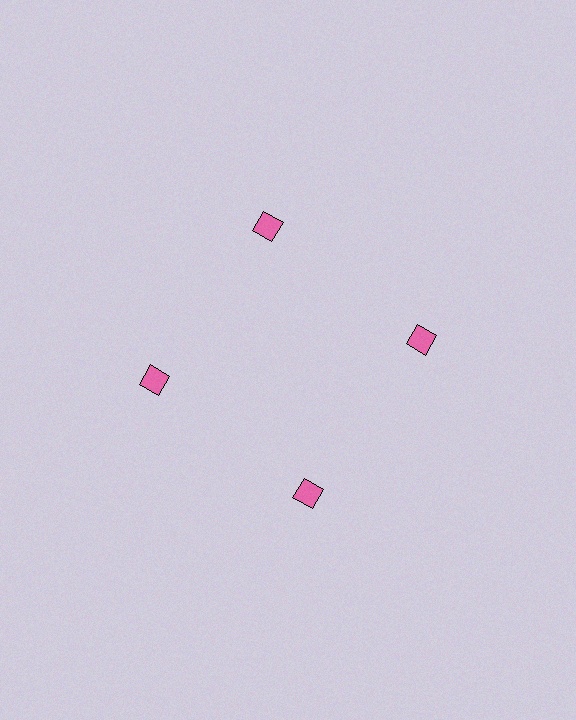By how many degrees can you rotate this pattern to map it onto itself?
The pattern maps onto itself every 90 degrees of rotation.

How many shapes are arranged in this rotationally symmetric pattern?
There are 4 shapes, arranged in 4 groups of 1.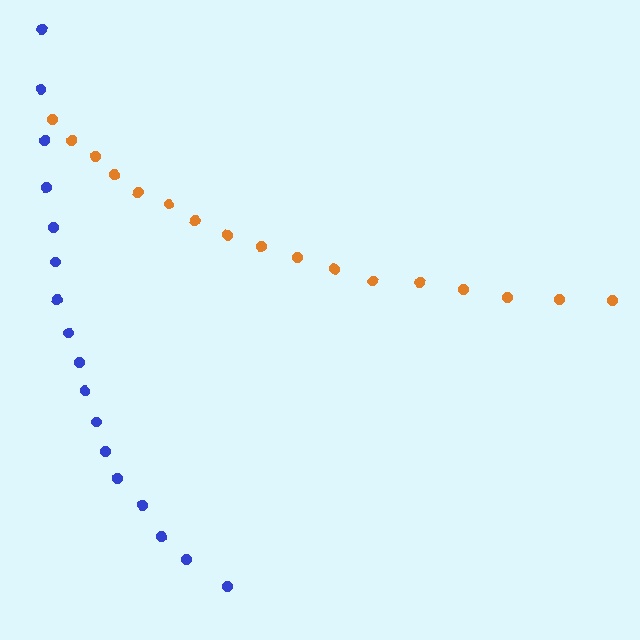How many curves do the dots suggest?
There are 2 distinct paths.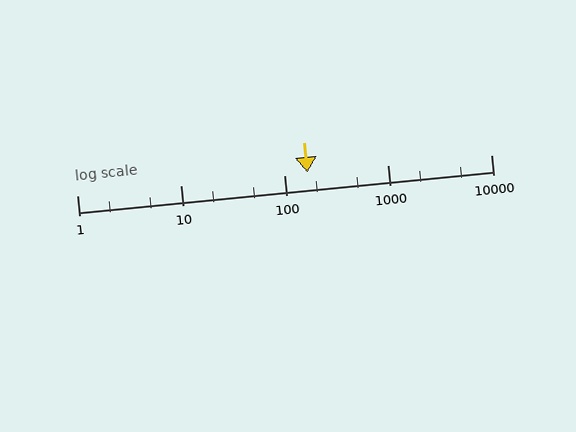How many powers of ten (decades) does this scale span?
The scale spans 4 decades, from 1 to 10000.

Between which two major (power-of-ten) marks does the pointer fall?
The pointer is between 100 and 1000.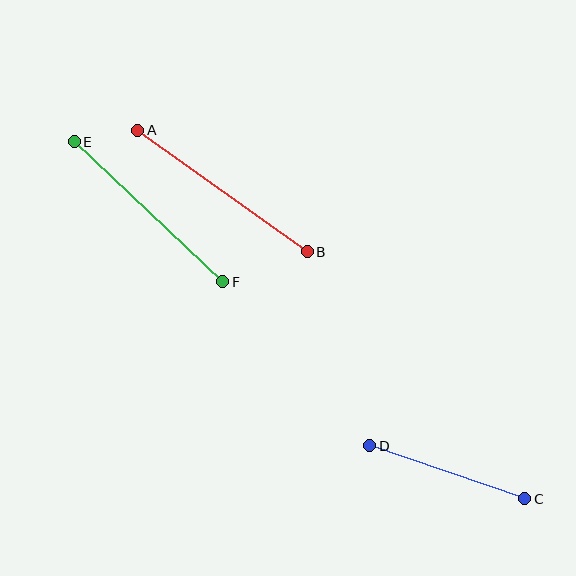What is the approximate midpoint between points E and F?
The midpoint is at approximately (149, 212) pixels.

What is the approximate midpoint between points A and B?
The midpoint is at approximately (222, 191) pixels.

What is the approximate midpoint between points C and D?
The midpoint is at approximately (447, 472) pixels.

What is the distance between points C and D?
The distance is approximately 164 pixels.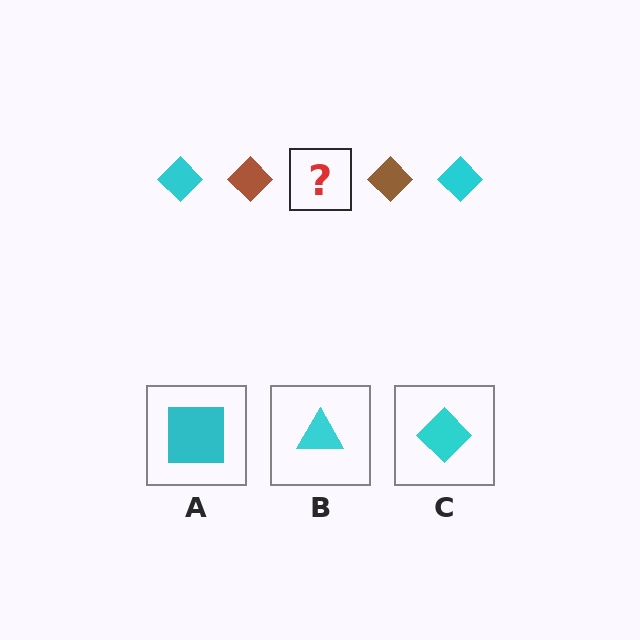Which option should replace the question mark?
Option C.